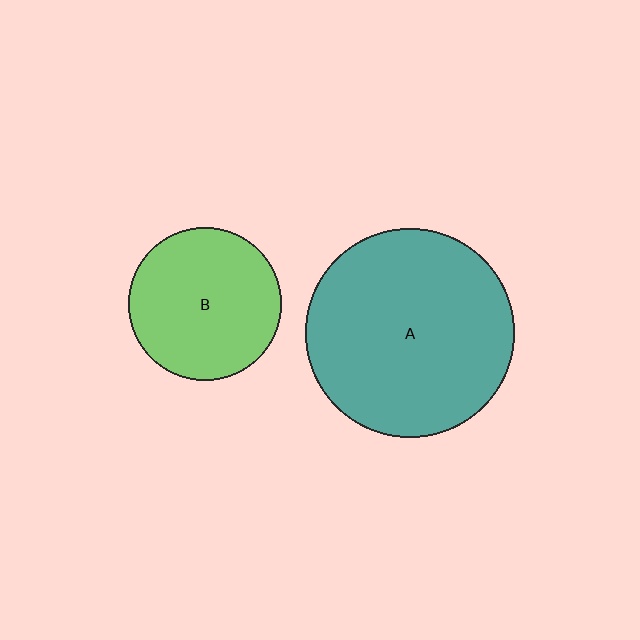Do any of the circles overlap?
No, none of the circles overlap.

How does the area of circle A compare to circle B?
Approximately 1.9 times.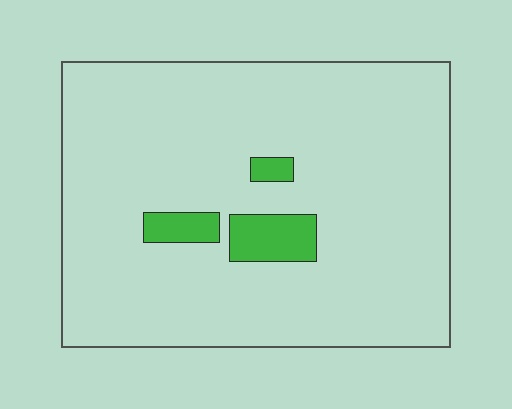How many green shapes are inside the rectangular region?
3.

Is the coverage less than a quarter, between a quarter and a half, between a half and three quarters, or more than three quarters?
Less than a quarter.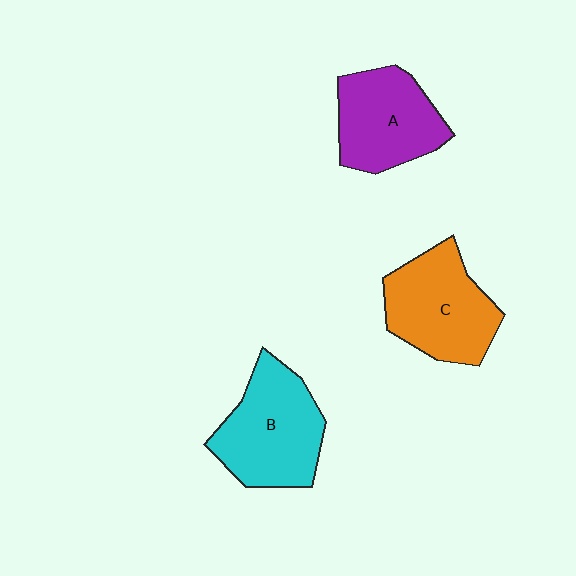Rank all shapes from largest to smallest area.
From largest to smallest: B (cyan), C (orange), A (purple).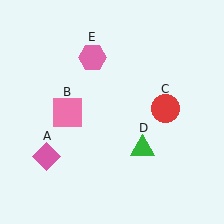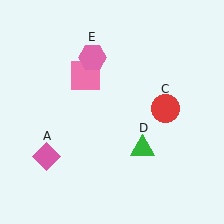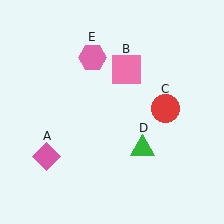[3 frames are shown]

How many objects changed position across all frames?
1 object changed position: pink square (object B).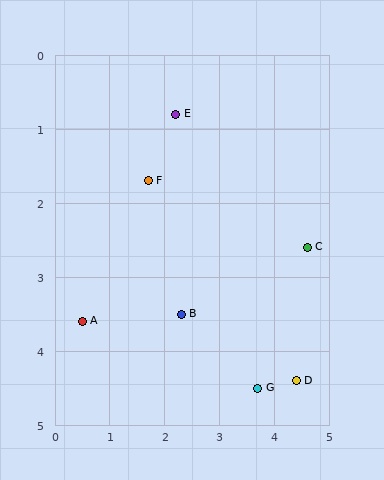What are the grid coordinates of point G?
Point G is at approximately (3.7, 4.5).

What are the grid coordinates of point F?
Point F is at approximately (1.7, 1.7).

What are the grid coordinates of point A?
Point A is at approximately (0.5, 3.6).